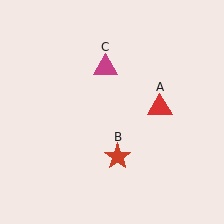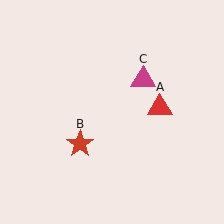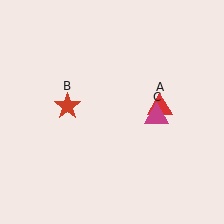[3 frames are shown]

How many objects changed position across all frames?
2 objects changed position: red star (object B), magenta triangle (object C).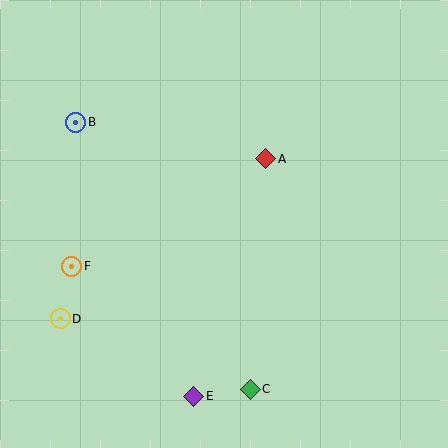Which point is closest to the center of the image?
Point A at (266, 159) is closest to the center.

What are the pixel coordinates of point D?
Point D is at (60, 319).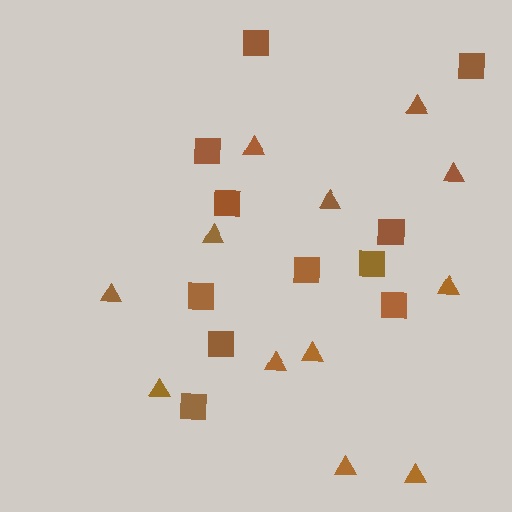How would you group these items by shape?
There are 2 groups: one group of triangles (12) and one group of squares (11).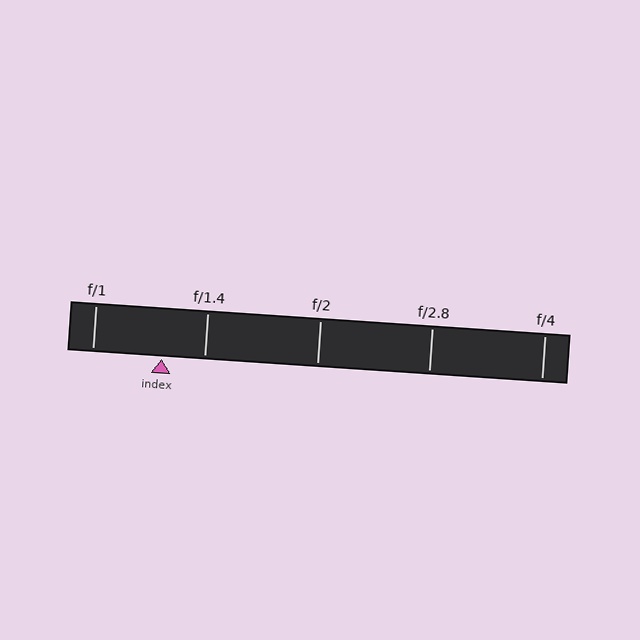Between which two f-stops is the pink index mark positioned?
The index mark is between f/1 and f/1.4.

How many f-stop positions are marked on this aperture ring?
There are 5 f-stop positions marked.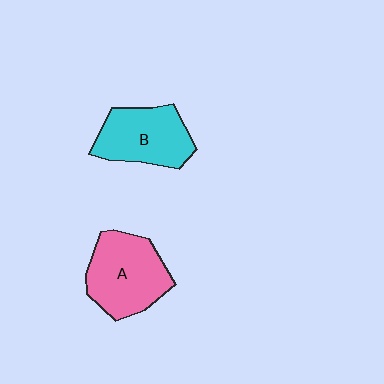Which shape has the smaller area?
Shape B (cyan).